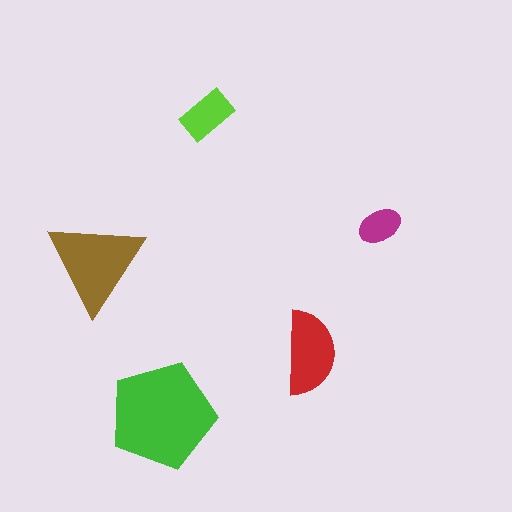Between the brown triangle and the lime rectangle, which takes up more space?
The brown triangle.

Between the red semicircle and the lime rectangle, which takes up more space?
The red semicircle.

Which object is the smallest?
The magenta ellipse.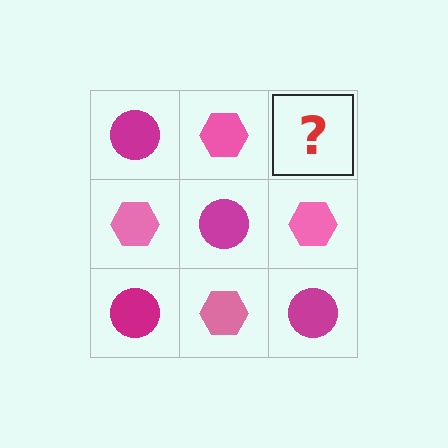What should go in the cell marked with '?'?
The missing cell should contain a magenta circle.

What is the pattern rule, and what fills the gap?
The rule is that it alternates magenta circle and pink hexagon in a checkerboard pattern. The gap should be filled with a magenta circle.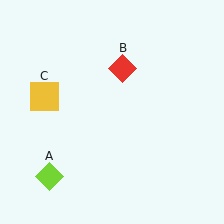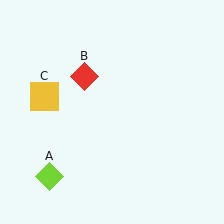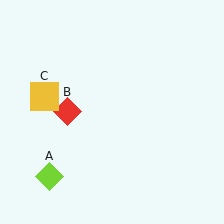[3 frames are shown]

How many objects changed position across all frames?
1 object changed position: red diamond (object B).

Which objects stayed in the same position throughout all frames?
Lime diamond (object A) and yellow square (object C) remained stationary.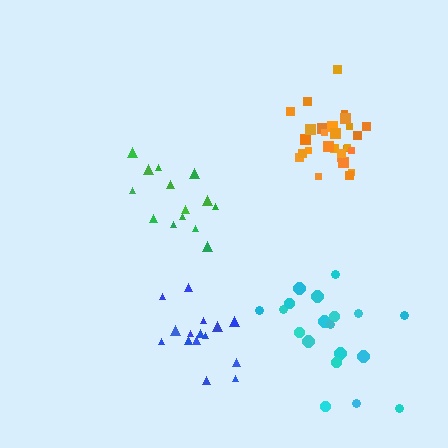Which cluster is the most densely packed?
Orange.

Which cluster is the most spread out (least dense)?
Green.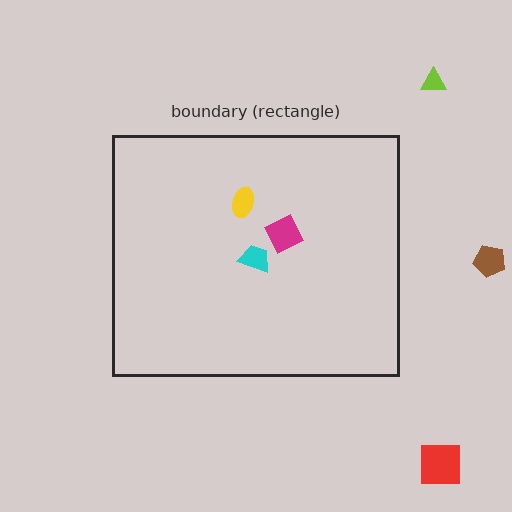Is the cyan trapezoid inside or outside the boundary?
Inside.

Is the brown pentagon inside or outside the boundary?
Outside.